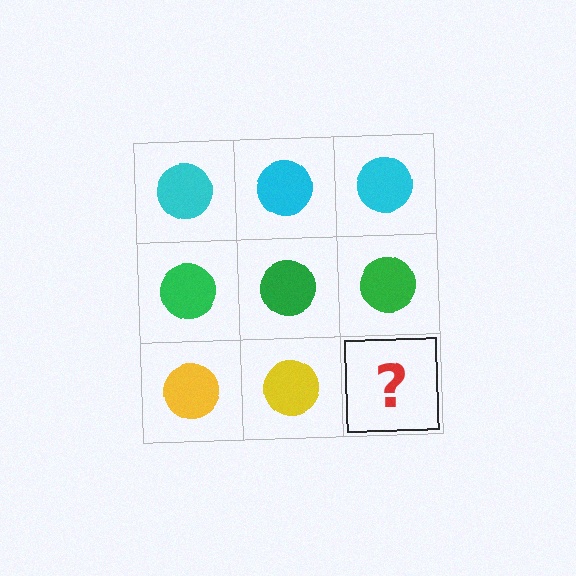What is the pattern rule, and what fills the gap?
The rule is that each row has a consistent color. The gap should be filled with a yellow circle.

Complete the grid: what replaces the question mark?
The question mark should be replaced with a yellow circle.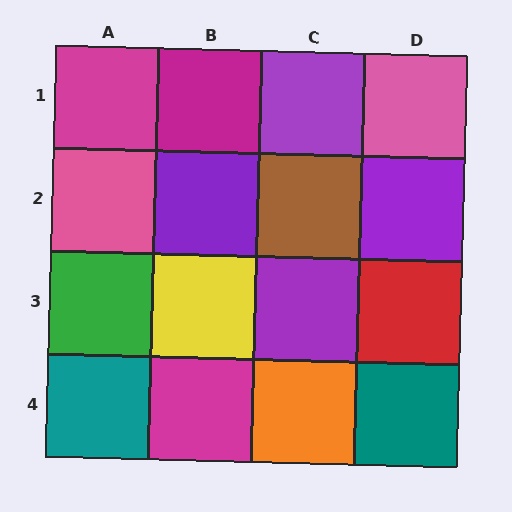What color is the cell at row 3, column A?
Green.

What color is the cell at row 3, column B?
Yellow.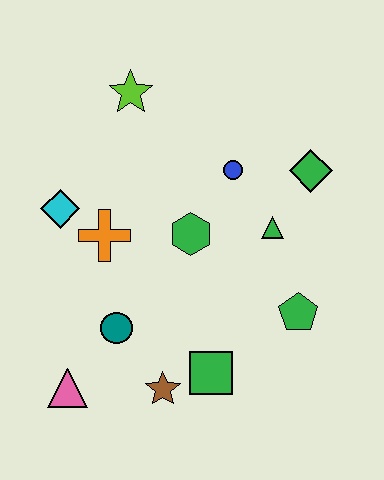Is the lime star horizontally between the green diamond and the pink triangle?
Yes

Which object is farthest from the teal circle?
The green diamond is farthest from the teal circle.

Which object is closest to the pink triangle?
The teal circle is closest to the pink triangle.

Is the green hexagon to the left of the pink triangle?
No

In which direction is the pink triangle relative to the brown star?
The pink triangle is to the left of the brown star.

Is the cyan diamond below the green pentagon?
No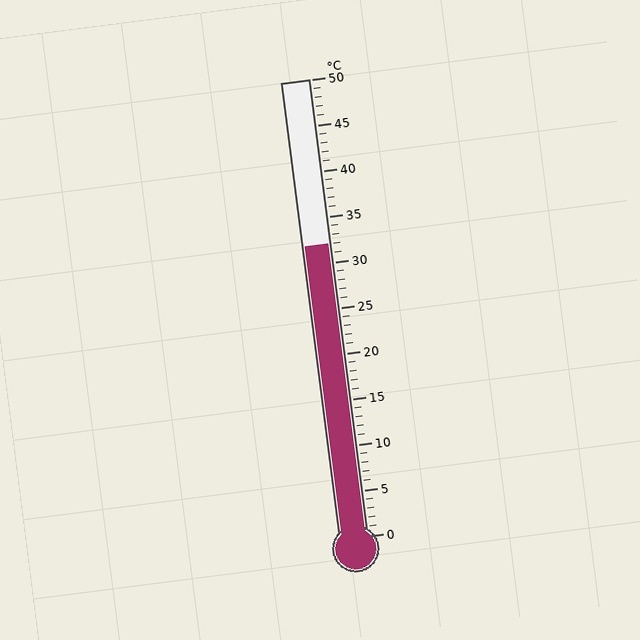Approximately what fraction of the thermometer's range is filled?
The thermometer is filled to approximately 65% of its range.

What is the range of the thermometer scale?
The thermometer scale ranges from 0°C to 50°C.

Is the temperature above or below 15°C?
The temperature is above 15°C.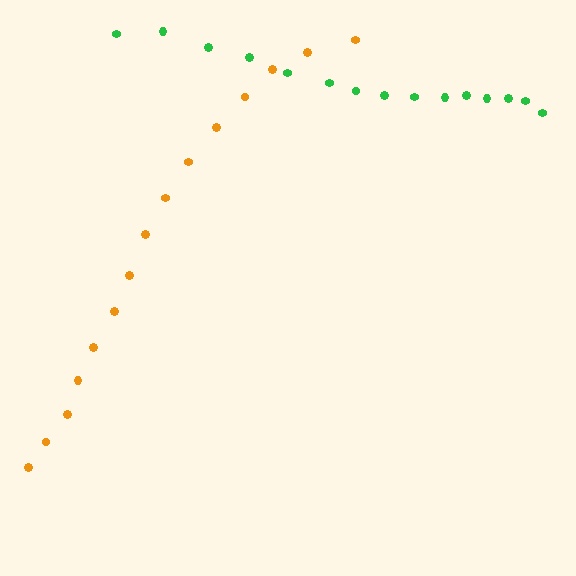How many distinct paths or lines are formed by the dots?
There are 2 distinct paths.